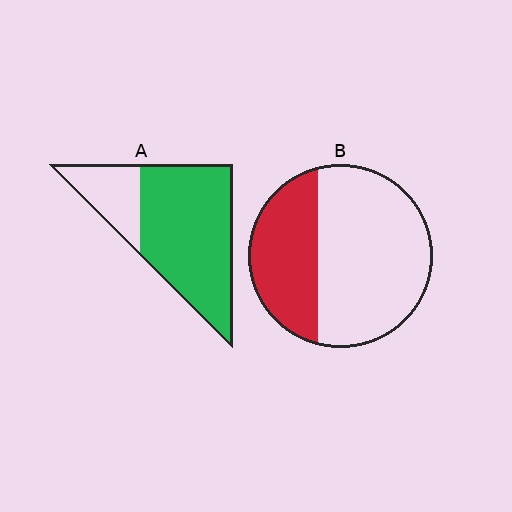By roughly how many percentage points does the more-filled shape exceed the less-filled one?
By roughly 40 percentage points (A over B).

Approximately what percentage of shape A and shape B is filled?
A is approximately 75% and B is approximately 35%.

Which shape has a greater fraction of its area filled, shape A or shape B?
Shape A.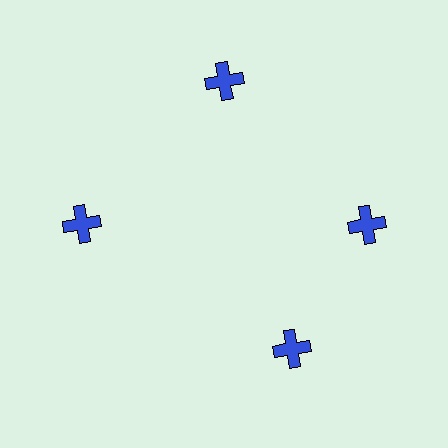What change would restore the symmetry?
The symmetry would be restored by rotating it back into even spacing with its neighbors so that all 4 crosses sit at equal angles and equal distance from the center.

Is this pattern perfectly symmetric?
No. The 4 blue crosses are arranged in a ring, but one element near the 6 o'clock position is rotated out of alignment along the ring, breaking the 4-fold rotational symmetry.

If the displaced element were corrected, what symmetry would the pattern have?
It would have 4-fold rotational symmetry — the pattern would map onto itself every 90 degrees.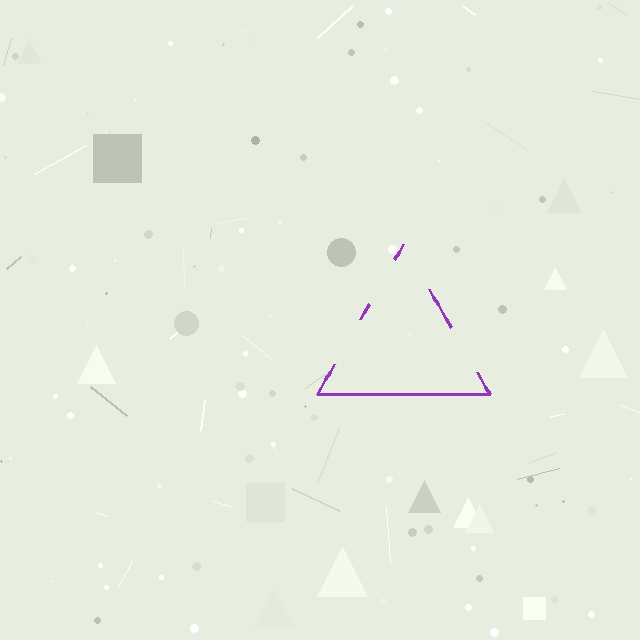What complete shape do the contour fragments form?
The contour fragments form a triangle.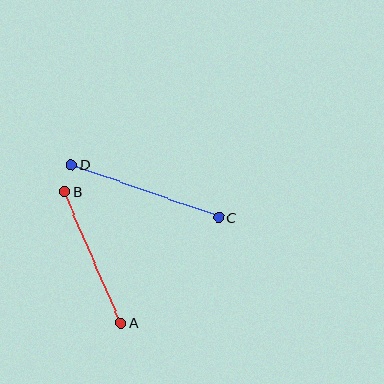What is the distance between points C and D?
The distance is approximately 156 pixels.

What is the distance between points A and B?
The distance is approximately 143 pixels.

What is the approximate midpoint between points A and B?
The midpoint is at approximately (93, 257) pixels.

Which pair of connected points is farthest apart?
Points C and D are farthest apart.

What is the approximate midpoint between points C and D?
The midpoint is at approximately (145, 191) pixels.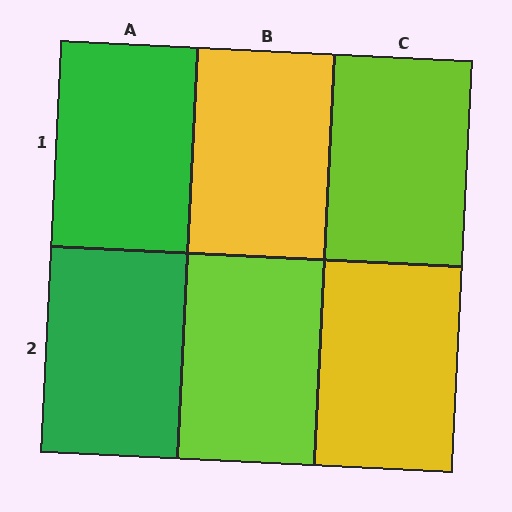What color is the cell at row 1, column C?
Lime.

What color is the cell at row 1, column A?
Green.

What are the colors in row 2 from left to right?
Green, lime, yellow.